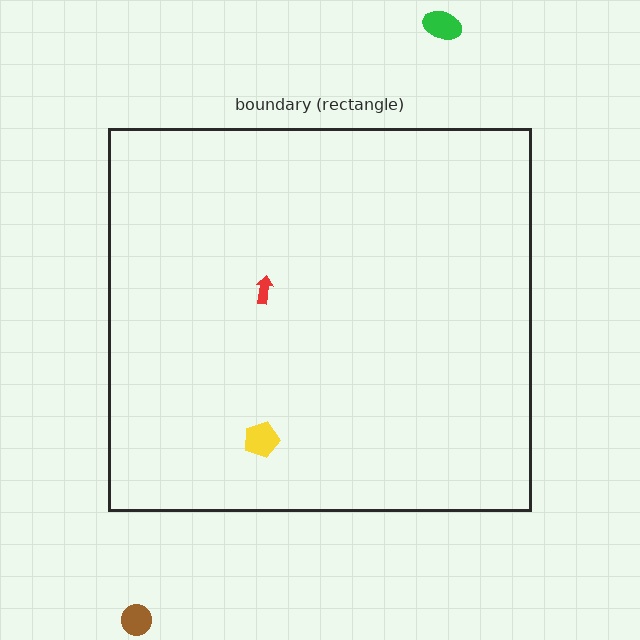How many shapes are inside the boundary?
2 inside, 2 outside.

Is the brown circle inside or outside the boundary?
Outside.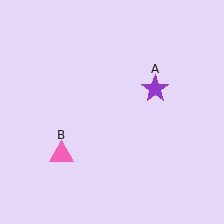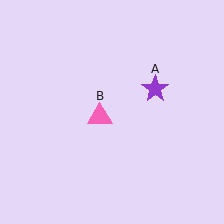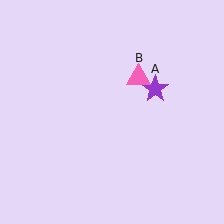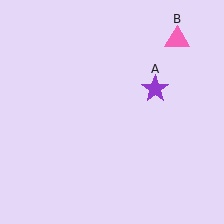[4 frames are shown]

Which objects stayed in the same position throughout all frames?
Purple star (object A) remained stationary.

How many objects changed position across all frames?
1 object changed position: pink triangle (object B).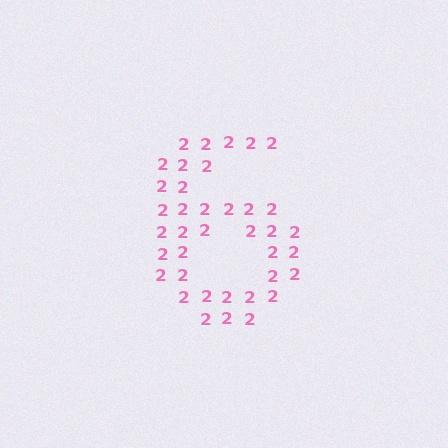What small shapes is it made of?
It is made of small digit 2's.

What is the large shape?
The large shape is the digit 6.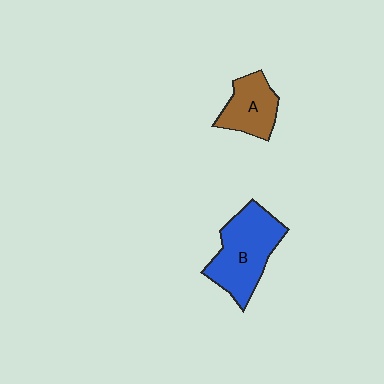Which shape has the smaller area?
Shape A (brown).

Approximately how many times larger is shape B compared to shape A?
Approximately 1.6 times.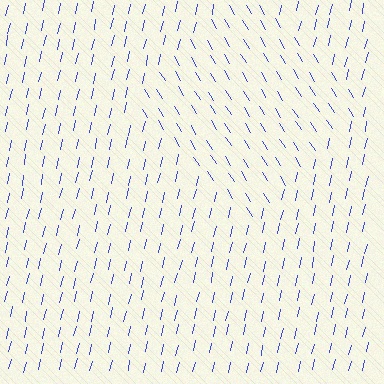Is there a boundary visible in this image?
Yes, there is a texture boundary formed by a change in line orientation.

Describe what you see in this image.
The image is filled with small blue line segments. A diamond region in the image has lines oriented differently from the surrounding lines, creating a visible texture boundary.